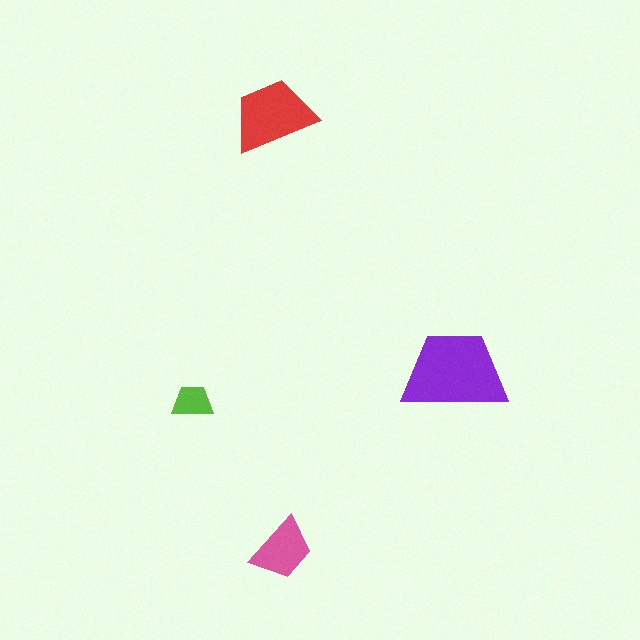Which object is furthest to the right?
The purple trapezoid is rightmost.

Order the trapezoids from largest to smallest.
the purple one, the red one, the pink one, the lime one.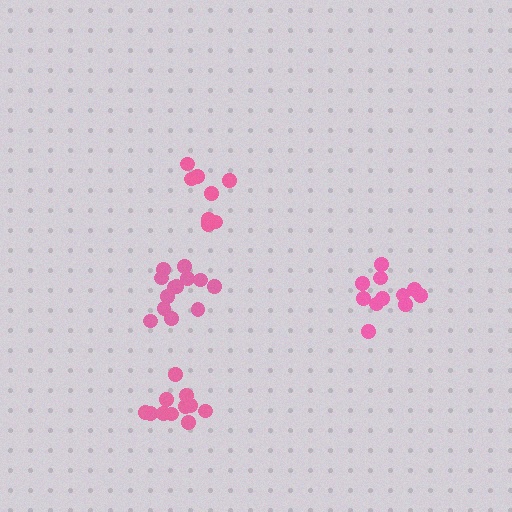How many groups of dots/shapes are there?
There are 4 groups.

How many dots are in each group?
Group 1: 11 dots, Group 2: 8 dots, Group 3: 11 dots, Group 4: 13 dots (43 total).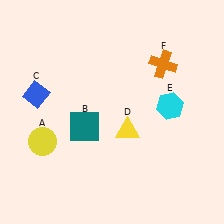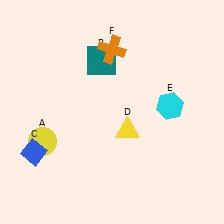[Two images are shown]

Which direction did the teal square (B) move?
The teal square (B) moved up.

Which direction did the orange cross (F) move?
The orange cross (F) moved left.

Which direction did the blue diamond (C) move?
The blue diamond (C) moved down.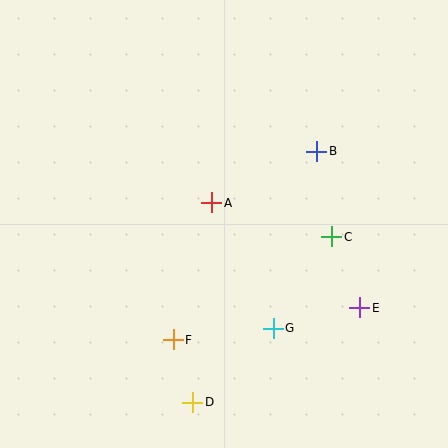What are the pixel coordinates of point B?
Point B is at (317, 151).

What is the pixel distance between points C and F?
The distance between C and F is 189 pixels.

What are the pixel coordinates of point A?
Point A is at (212, 203).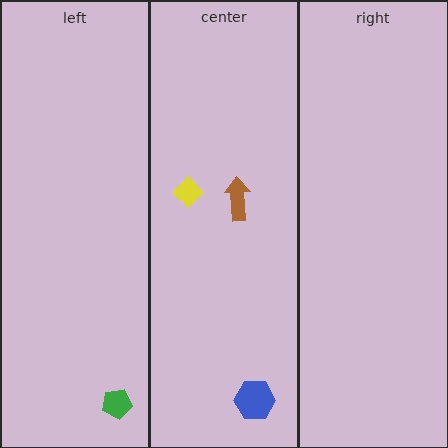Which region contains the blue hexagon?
The center region.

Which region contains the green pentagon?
The left region.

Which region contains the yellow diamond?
The center region.